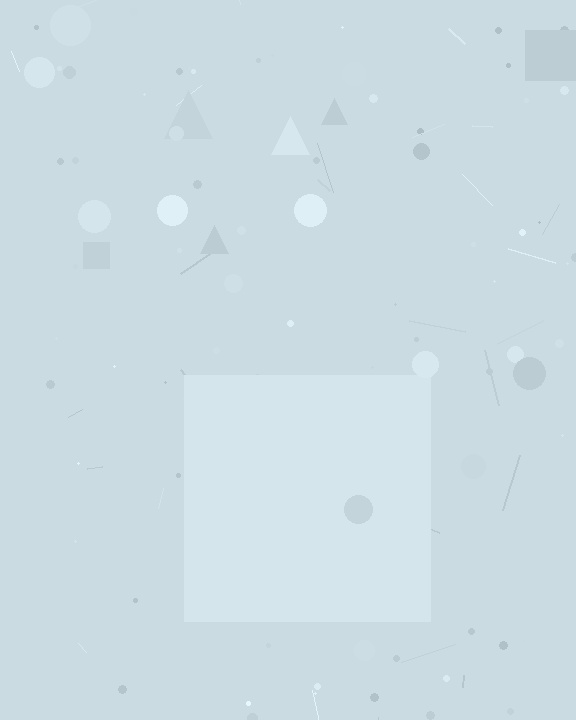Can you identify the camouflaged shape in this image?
The camouflaged shape is a square.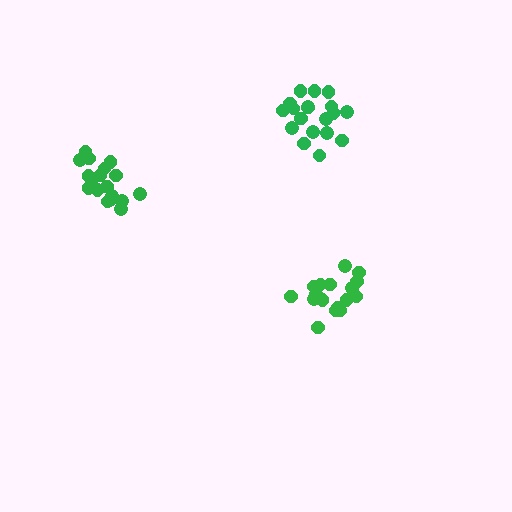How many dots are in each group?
Group 1: 19 dots, Group 2: 17 dots, Group 3: 18 dots (54 total).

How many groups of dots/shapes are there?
There are 3 groups.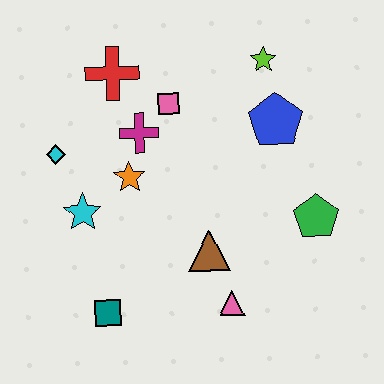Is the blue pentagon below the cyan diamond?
No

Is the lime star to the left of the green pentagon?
Yes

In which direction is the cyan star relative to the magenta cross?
The cyan star is below the magenta cross.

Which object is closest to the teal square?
The cyan star is closest to the teal square.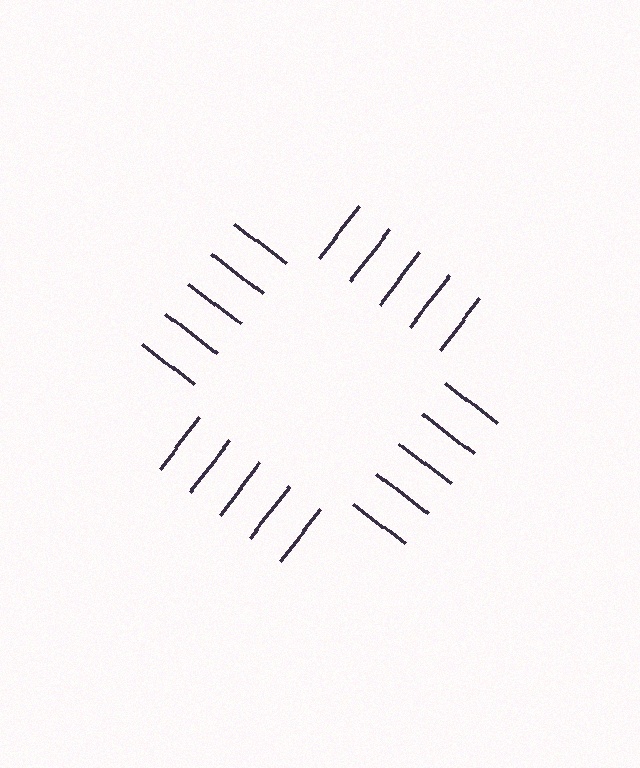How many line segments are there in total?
20 — 5 along each of the 4 edges.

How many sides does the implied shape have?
4 sides — the line-ends trace a square.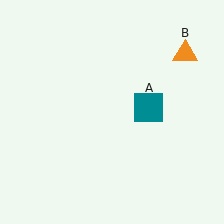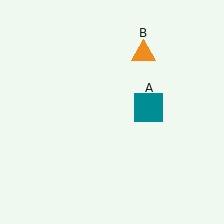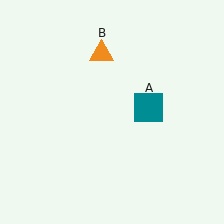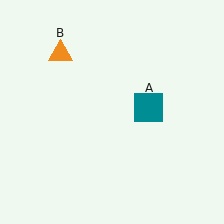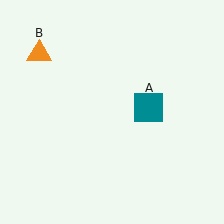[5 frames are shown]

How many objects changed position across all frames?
1 object changed position: orange triangle (object B).